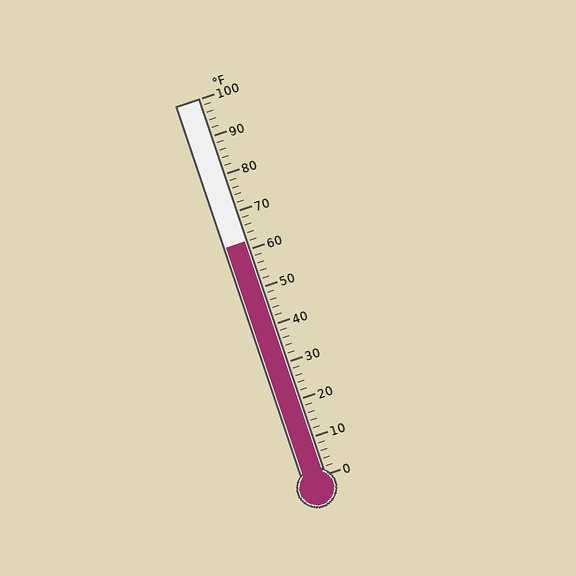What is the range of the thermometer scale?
The thermometer scale ranges from 0°F to 100°F.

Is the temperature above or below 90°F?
The temperature is below 90°F.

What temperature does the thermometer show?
The thermometer shows approximately 62°F.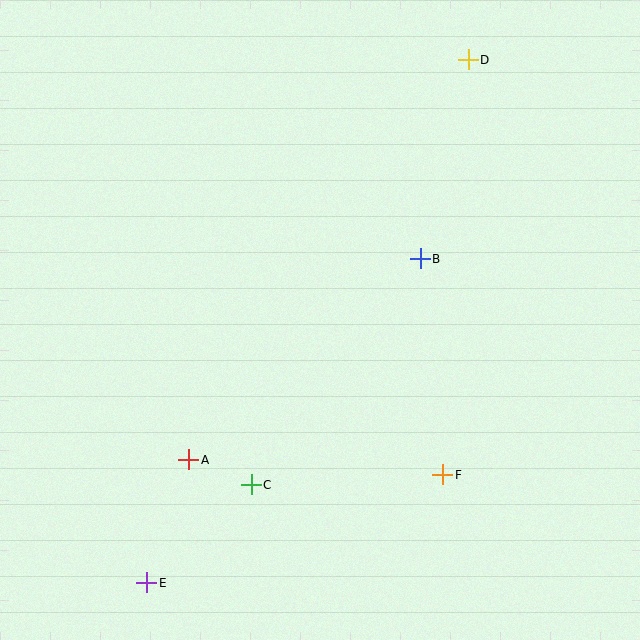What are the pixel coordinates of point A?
Point A is at (189, 460).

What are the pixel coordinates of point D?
Point D is at (468, 60).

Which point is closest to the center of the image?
Point B at (420, 259) is closest to the center.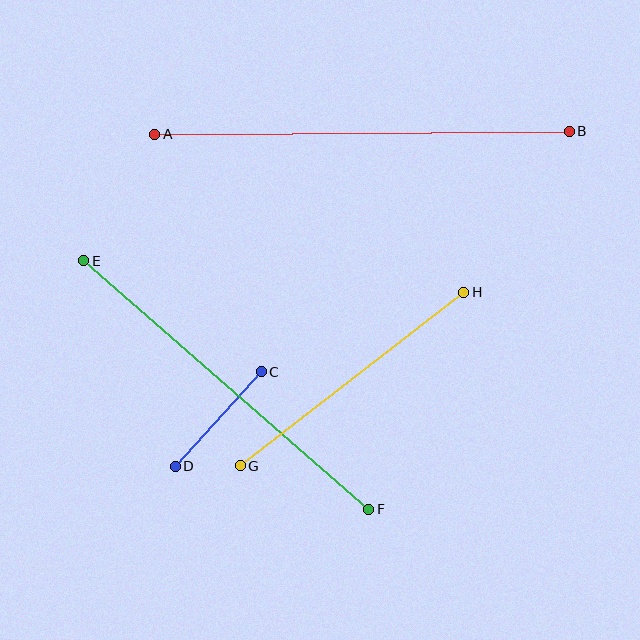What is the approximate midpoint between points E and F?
The midpoint is at approximately (226, 385) pixels.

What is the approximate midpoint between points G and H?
The midpoint is at approximately (352, 379) pixels.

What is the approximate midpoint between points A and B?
The midpoint is at approximately (362, 133) pixels.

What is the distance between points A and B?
The distance is approximately 415 pixels.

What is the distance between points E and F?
The distance is approximately 378 pixels.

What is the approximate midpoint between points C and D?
The midpoint is at approximately (218, 419) pixels.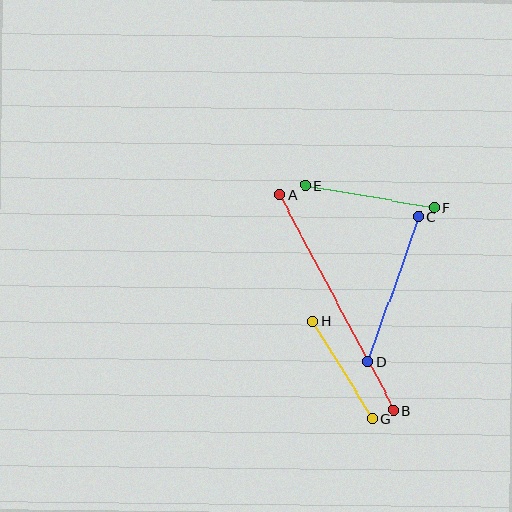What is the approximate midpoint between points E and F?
The midpoint is at approximately (370, 196) pixels.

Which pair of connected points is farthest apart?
Points A and B are farthest apart.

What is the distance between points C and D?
The distance is approximately 154 pixels.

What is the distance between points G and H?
The distance is approximately 115 pixels.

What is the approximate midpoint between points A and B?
The midpoint is at approximately (336, 303) pixels.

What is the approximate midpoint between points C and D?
The midpoint is at approximately (393, 289) pixels.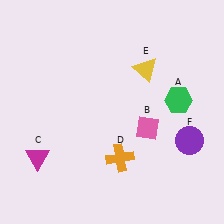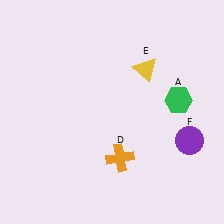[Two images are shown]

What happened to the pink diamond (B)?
The pink diamond (B) was removed in Image 2. It was in the bottom-right area of Image 1.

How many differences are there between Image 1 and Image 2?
There are 2 differences between the two images.